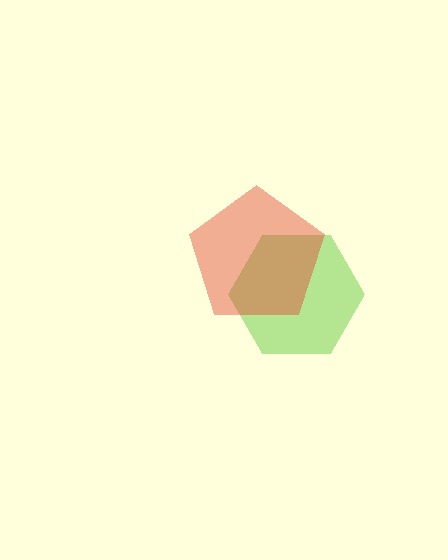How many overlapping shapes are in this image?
There are 2 overlapping shapes in the image.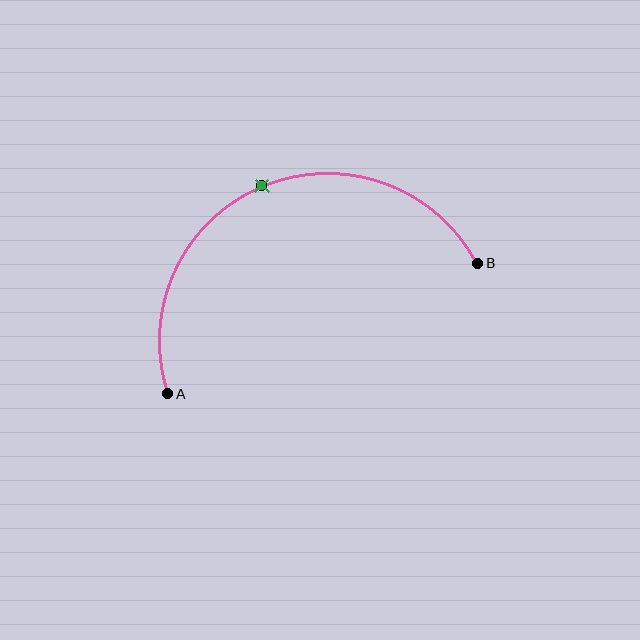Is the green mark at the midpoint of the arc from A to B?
Yes. The green mark lies on the arc at equal arc-length from both A and B — it is the arc midpoint.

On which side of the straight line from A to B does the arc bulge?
The arc bulges above the straight line connecting A and B.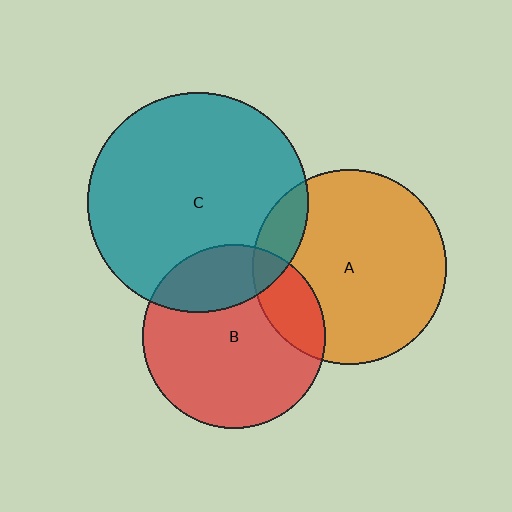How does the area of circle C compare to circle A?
Approximately 1.3 times.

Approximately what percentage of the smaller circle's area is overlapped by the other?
Approximately 20%.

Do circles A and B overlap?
Yes.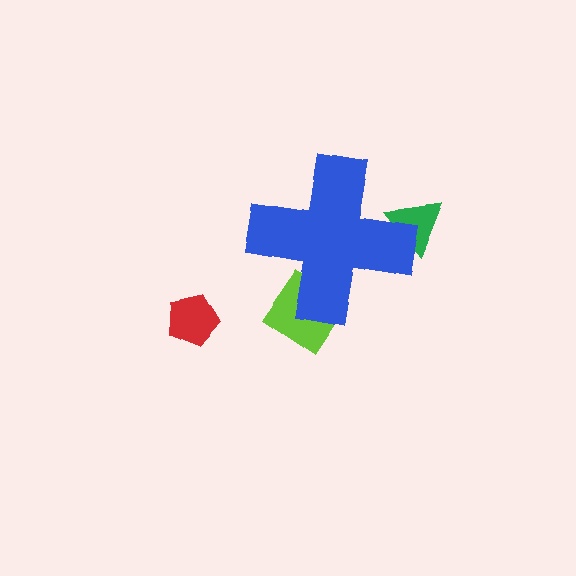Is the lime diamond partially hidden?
Yes, the lime diamond is partially hidden behind the blue cross.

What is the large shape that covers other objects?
A blue cross.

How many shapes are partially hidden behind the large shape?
2 shapes are partially hidden.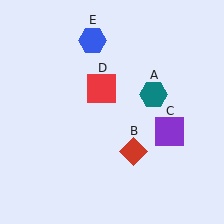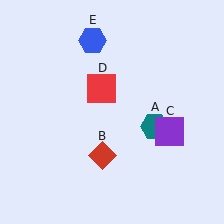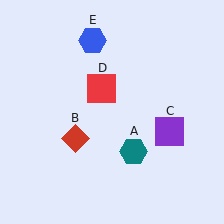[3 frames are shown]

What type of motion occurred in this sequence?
The teal hexagon (object A), red diamond (object B) rotated clockwise around the center of the scene.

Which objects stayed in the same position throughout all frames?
Purple square (object C) and red square (object D) and blue hexagon (object E) remained stationary.